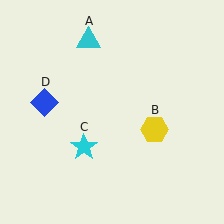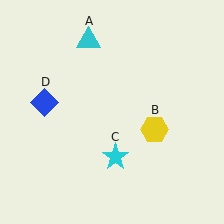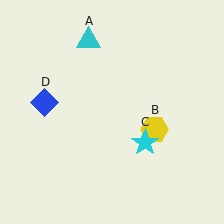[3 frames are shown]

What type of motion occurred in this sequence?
The cyan star (object C) rotated counterclockwise around the center of the scene.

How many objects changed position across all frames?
1 object changed position: cyan star (object C).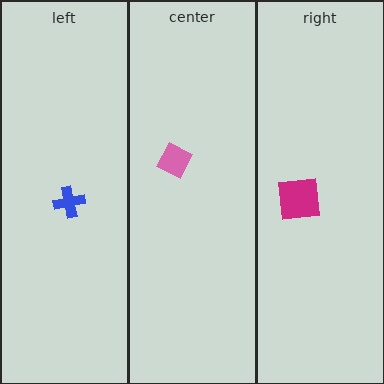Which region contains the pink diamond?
The center region.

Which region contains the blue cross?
The left region.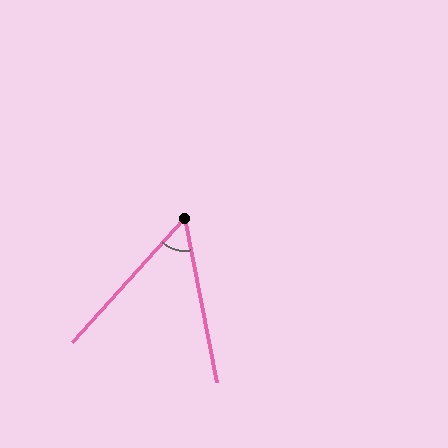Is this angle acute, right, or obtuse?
It is acute.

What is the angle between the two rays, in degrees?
Approximately 53 degrees.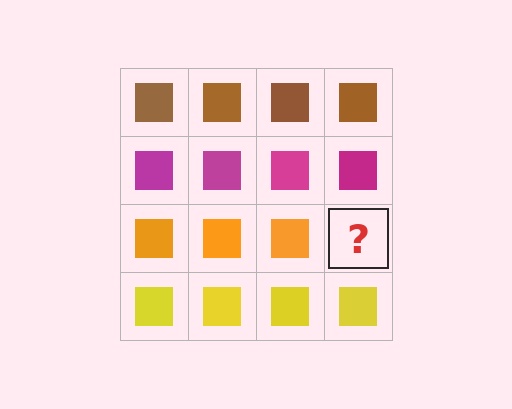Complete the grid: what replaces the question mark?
The question mark should be replaced with an orange square.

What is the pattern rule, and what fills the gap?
The rule is that each row has a consistent color. The gap should be filled with an orange square.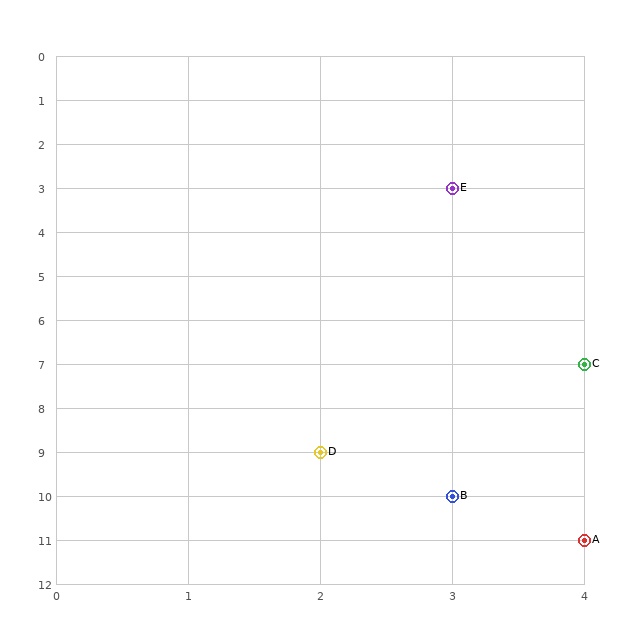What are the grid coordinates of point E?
Point E is at grid coordinates (3, 3).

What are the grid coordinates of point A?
Point A is at grid coordinates (4, 11).